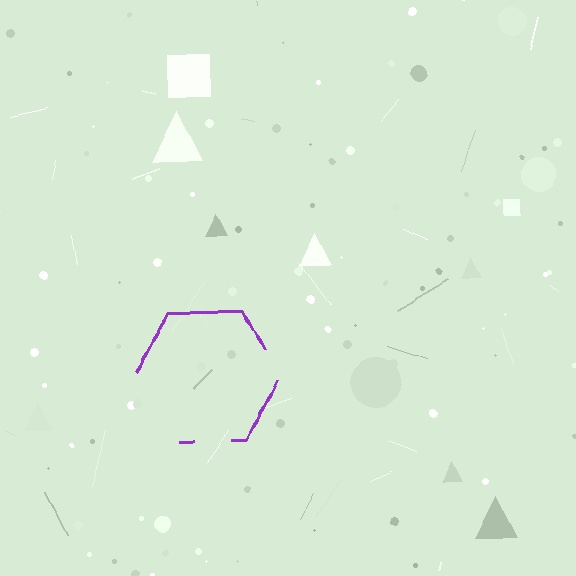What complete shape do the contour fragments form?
The contour fragments form a hexagon.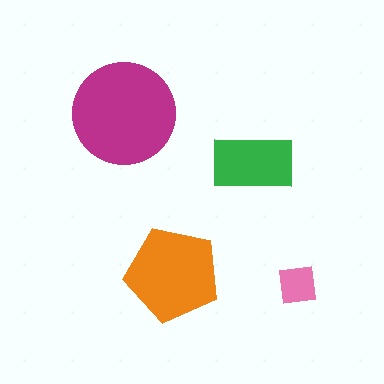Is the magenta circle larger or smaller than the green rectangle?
Larger.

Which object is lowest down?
The pink square is bottommost.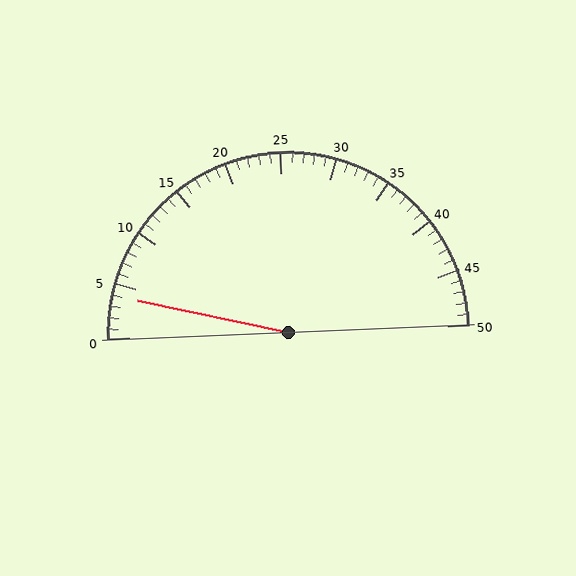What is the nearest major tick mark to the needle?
The nearest major tick mark is 5.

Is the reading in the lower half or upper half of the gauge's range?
The reading is in the lower half of the range (0 to 50).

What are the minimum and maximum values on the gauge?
The gauge ranges from 0 to 50.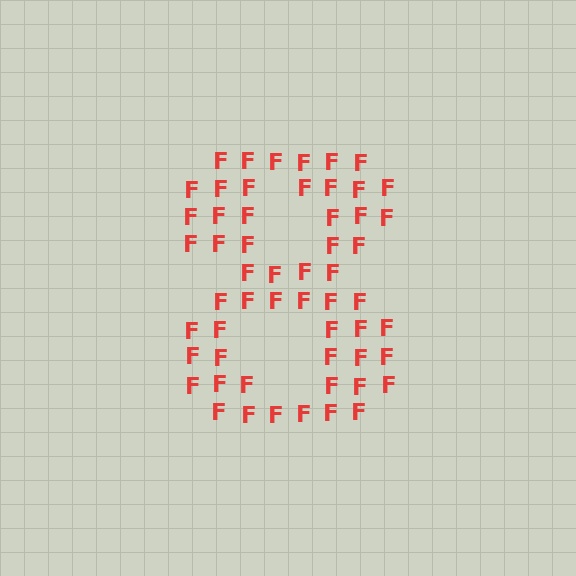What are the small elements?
The small elements are letter F's.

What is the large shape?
The large shape is the digit 8.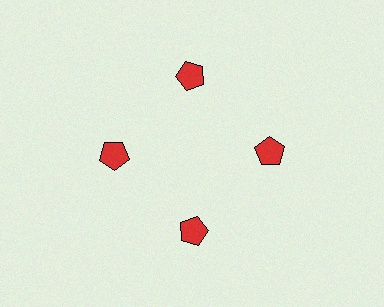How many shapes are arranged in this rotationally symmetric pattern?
There are 4 shapes, arranged in 4 groups of 1.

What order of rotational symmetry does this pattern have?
This pattern has 4-fold rotational symmetry.